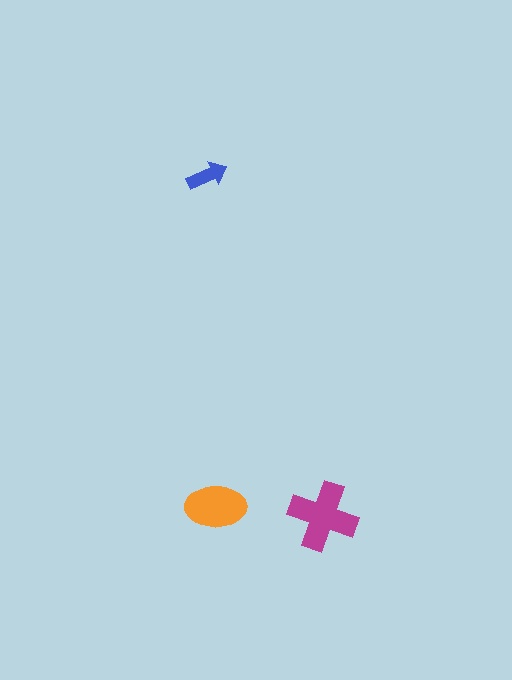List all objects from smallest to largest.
The blue arrow, the orange ellipse, the magenta cross.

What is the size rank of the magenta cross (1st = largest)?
1st.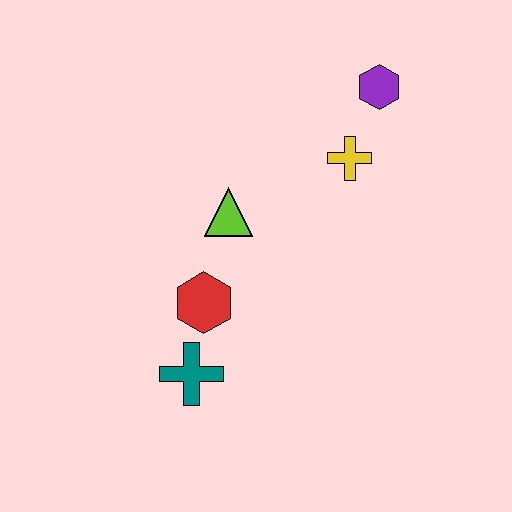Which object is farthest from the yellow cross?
The teal cross is farthest from the yellow cross.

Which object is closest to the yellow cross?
The purple hexagon is closest to the yellow cross.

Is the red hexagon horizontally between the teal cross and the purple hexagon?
Yes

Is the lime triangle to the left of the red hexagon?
No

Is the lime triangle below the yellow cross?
Yes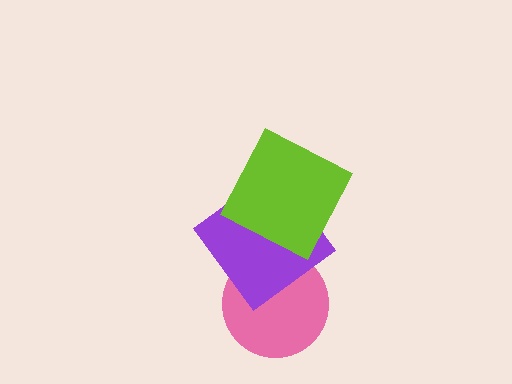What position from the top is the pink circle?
The pink circle is 3rd from the top.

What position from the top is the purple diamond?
The purple diamond is 2nd from the top.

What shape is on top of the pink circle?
The purple diamond is on top of the pink circle.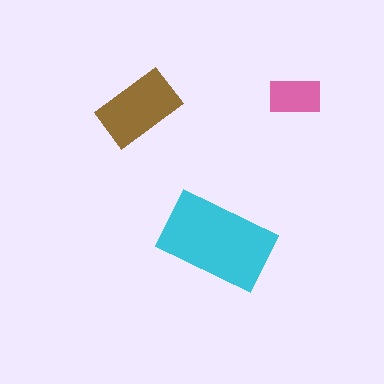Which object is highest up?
The pink rectangle is topmost.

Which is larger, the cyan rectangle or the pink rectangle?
The cyan one.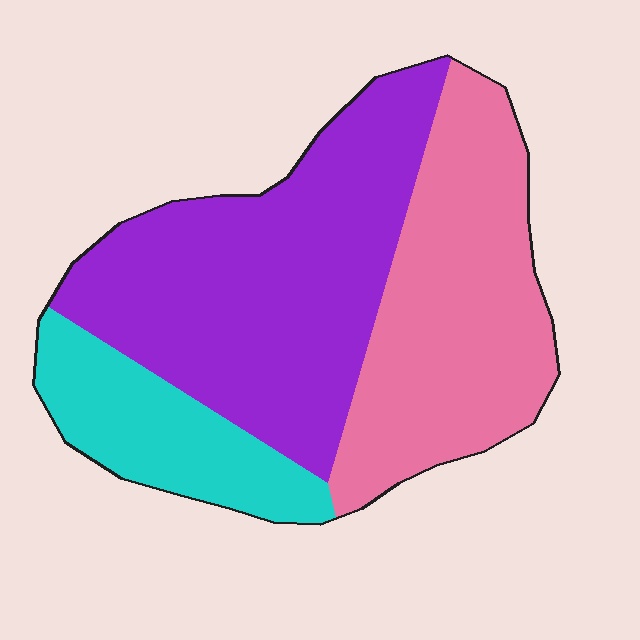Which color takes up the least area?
Cyan, at roughly 20%.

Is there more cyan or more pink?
Pink.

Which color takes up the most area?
Purple, at roughly 45%.